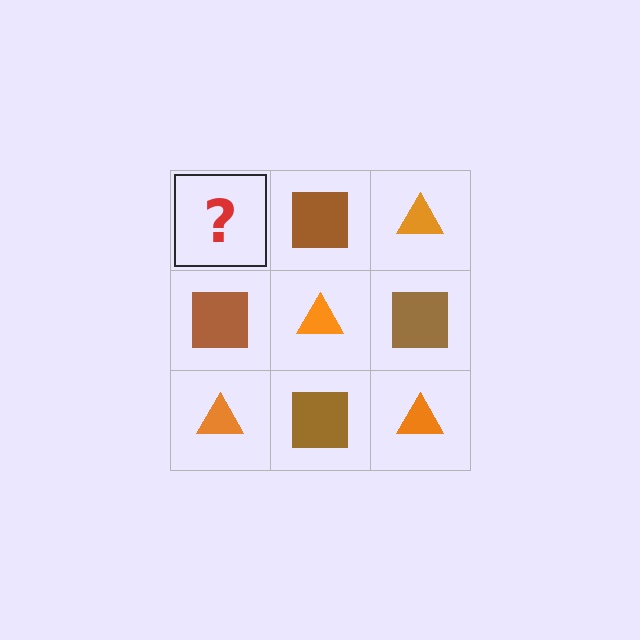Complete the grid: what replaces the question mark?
The question mark should be replaced with an orange triangle.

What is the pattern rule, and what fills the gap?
The rule is that it alternates orange triangle and brown square in a checkerboard pattern. The gap should be filled with an orange triangle.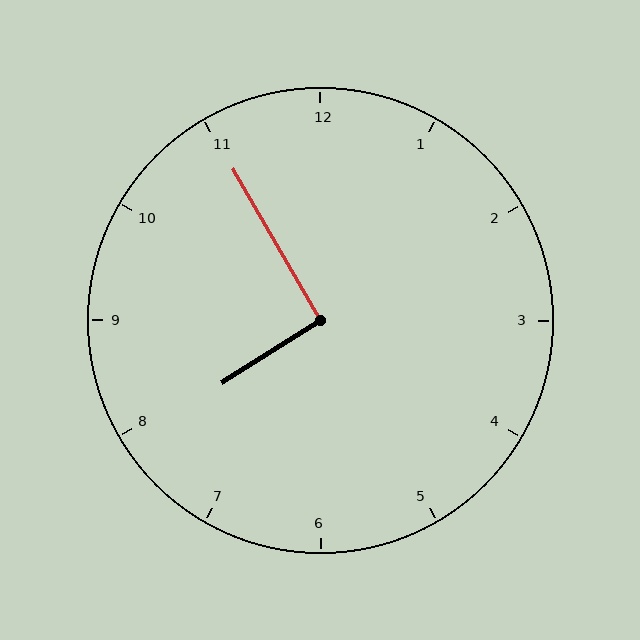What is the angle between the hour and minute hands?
Approximately 92 degrees.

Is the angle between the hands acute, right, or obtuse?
It is right.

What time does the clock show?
7:55.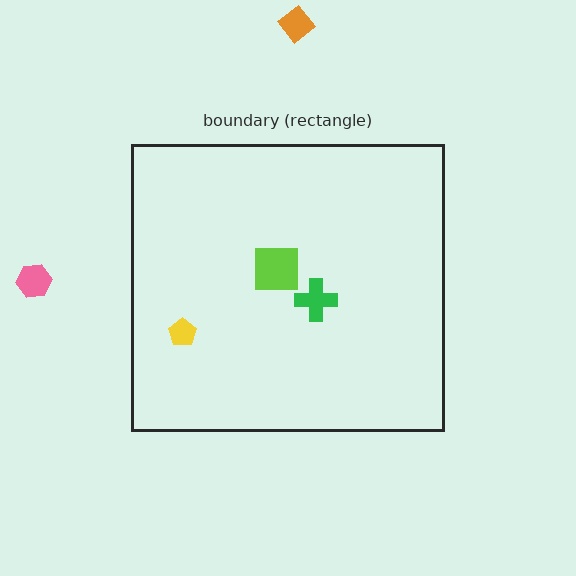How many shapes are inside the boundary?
3 inside, 2 outside.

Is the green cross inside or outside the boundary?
Inside.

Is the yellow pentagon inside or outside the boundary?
Inside.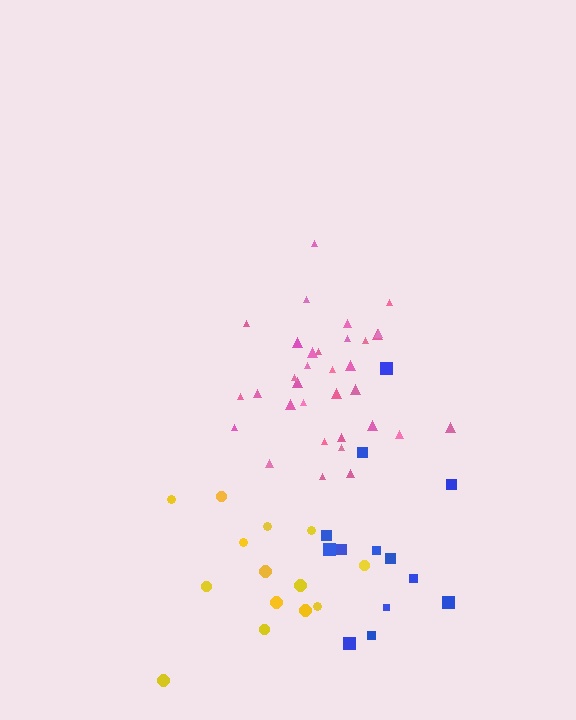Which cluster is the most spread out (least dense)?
Blue.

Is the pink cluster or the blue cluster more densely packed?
Pink.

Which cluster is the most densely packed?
Pink.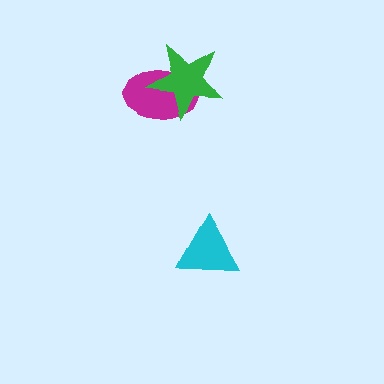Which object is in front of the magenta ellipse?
The green star is in front of the magenta ellipse.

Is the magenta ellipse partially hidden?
Yes, it is partially covered by another shape.